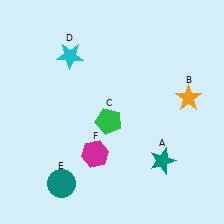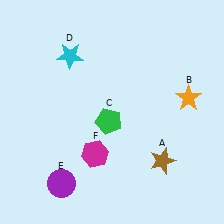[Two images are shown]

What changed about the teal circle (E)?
In Image 1, E is teal. In Image 2, it changed to purple.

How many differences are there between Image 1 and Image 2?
There are 2 differences between the two images.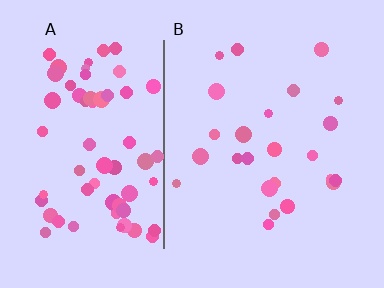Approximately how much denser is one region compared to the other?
Approximately 2.9× — region A over region B.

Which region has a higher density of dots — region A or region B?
A (the left).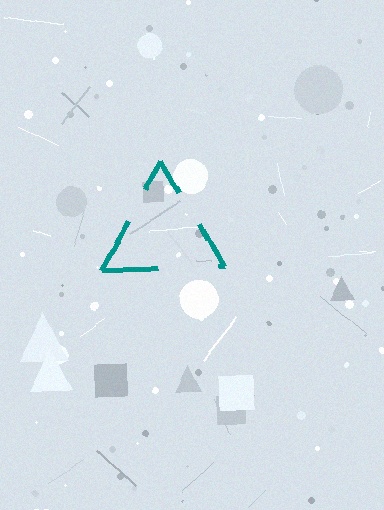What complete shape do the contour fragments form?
The contour fragments form a triangle.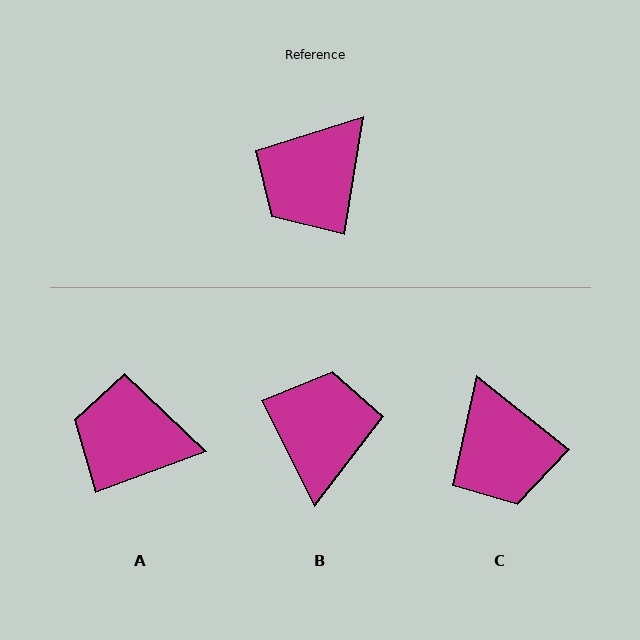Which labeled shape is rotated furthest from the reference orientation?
B, about 145 degrees away.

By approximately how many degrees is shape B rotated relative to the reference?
Approximately 145 degrees clockwise.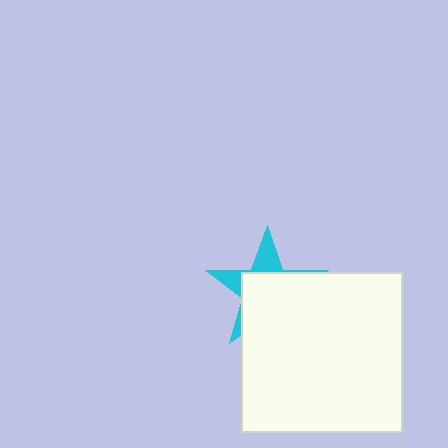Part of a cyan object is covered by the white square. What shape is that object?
It is a star.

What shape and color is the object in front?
The object in front is a white square.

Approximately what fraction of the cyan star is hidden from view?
Roughly 68% of the cyan star is hidden behind the white square.